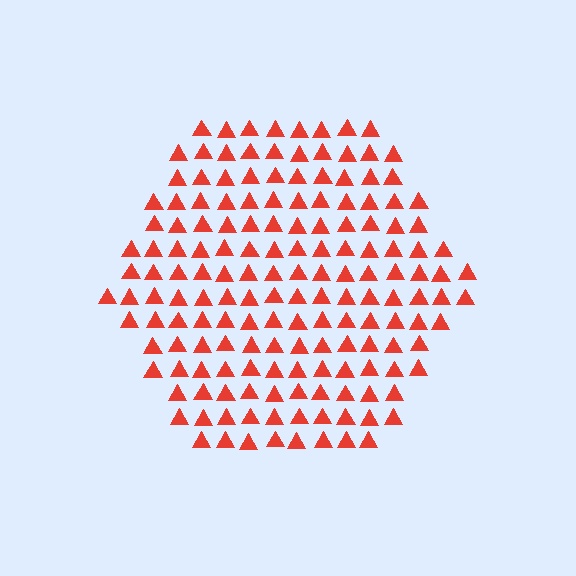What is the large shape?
The large shape is a hexagon.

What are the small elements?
The small elements are triangles.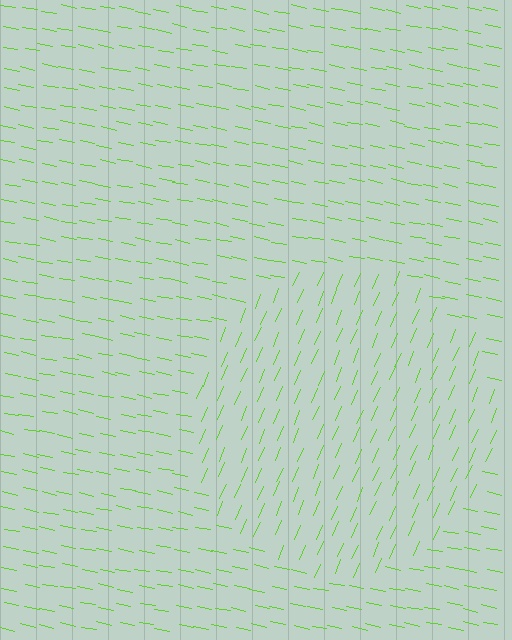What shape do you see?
I see a circle.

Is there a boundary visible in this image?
Yes, there is a texture boundary formed by a change in line orientation.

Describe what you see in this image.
The image is filled with small lime line segments. A circle region in the image has lines oriented differently from the surrounding lines, creating a visible texture boundary.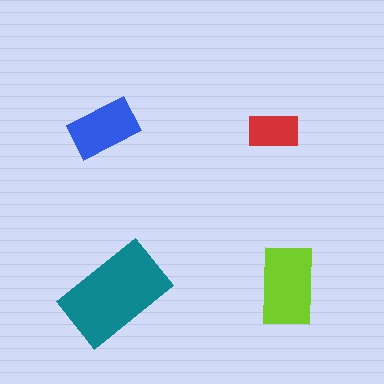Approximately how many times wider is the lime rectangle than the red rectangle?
About 1.5 times wider.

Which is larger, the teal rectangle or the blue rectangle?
The teal one.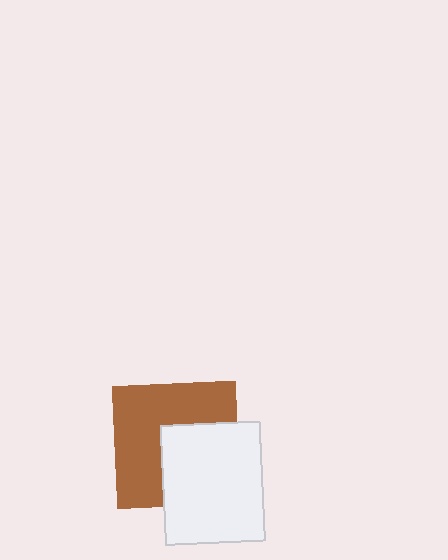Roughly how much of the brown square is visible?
About half of it is visible (roughly 58%).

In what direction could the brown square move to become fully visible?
The brown square could move toward the upper-left. That would shift it out from behind the white rectangle entirely.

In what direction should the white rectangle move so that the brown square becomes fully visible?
The white rectangle should move toward the lower-right. That is the shortest direction to clear the overlap and leave the brown square fully visible.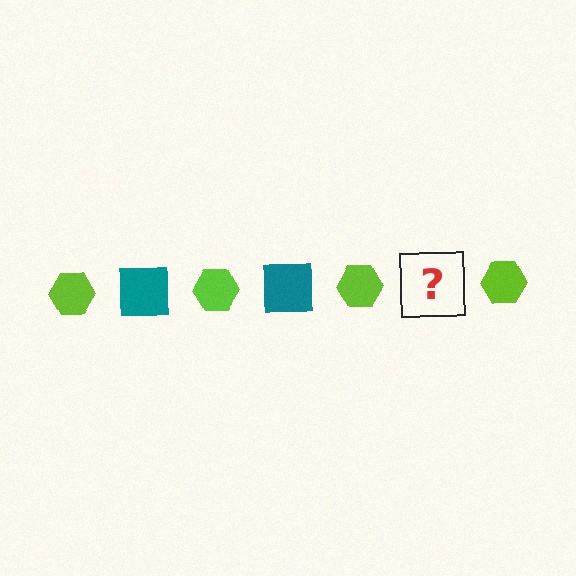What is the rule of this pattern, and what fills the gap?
The rule is that the pattern alternates between lime hexagon and teal square. The gap should be filled with a teal square.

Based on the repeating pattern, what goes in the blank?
The blank should be a teal square.